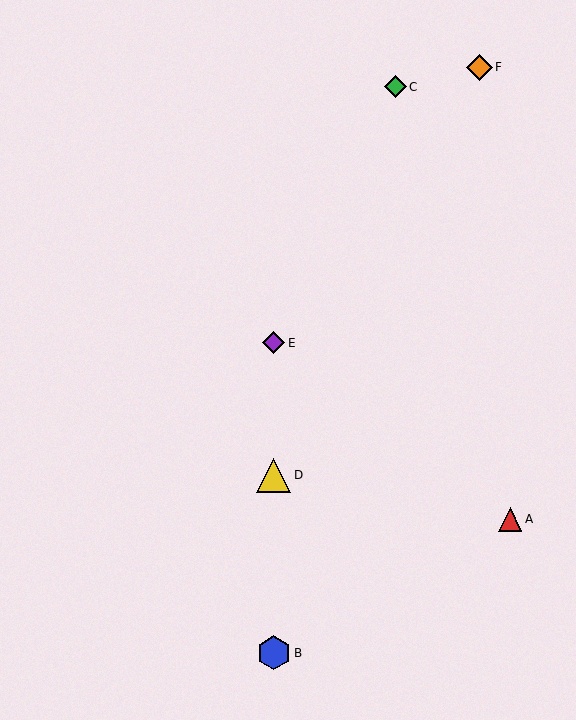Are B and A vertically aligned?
No, B is at x≈274 and A is at x≈510.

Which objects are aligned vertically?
Objects B, D, E are aligned vertically.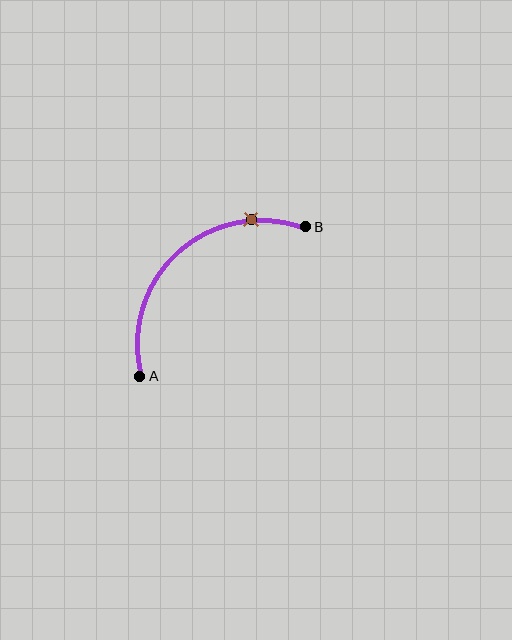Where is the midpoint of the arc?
The arc midpoint is the point on the curve farthest from the straight line joining A and B. It sits above and to the left of that line.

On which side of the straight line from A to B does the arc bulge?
The arc bulges above and to the left of the straight line connecting A and B.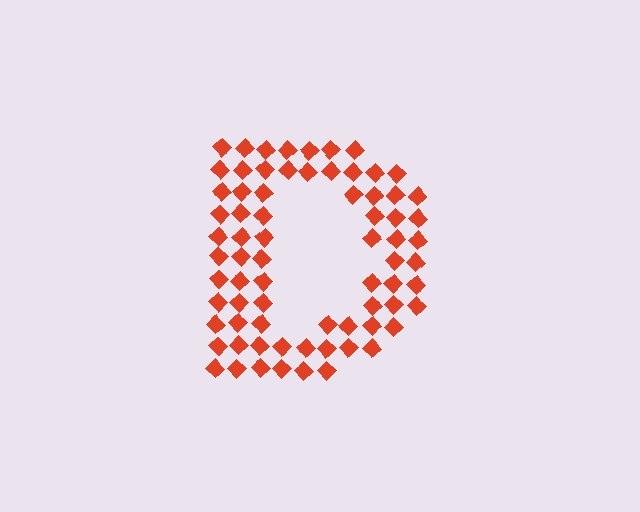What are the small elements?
The small elements are diamonds.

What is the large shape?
The large shape is the letter D.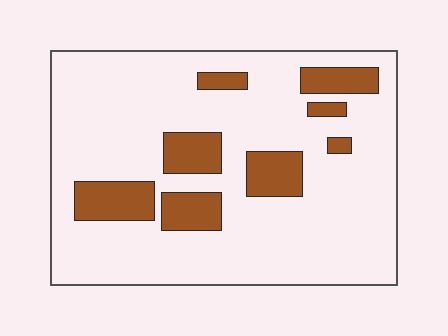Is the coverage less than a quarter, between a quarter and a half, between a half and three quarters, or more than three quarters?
Less than a quarter.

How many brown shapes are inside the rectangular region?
8.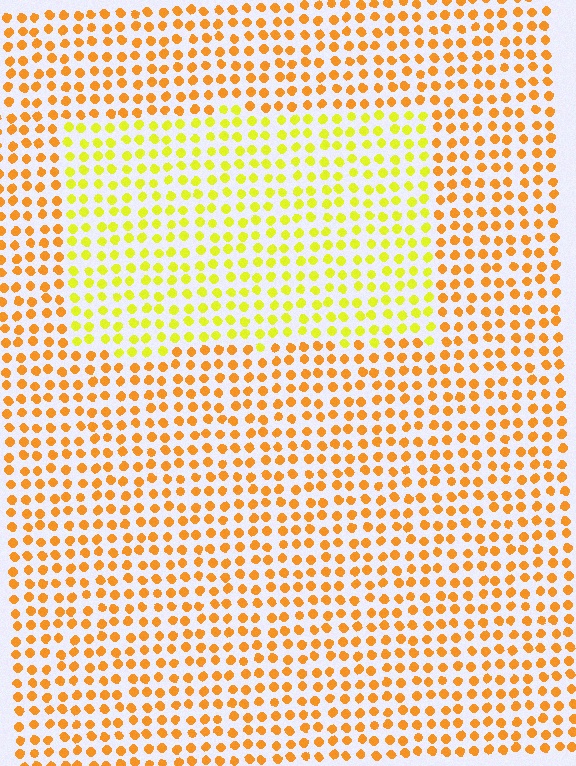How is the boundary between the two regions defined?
The boundary is defined purely by a slight shift in hue (about 34 degrees). Spacing, size, and orientation are identical on both sides.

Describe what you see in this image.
The image is filled with small orange elements in a uniform arrangement. A rectangle-shaped region is visible where the elements are tinted to a slightly different hue, forming a subtle color boundary.